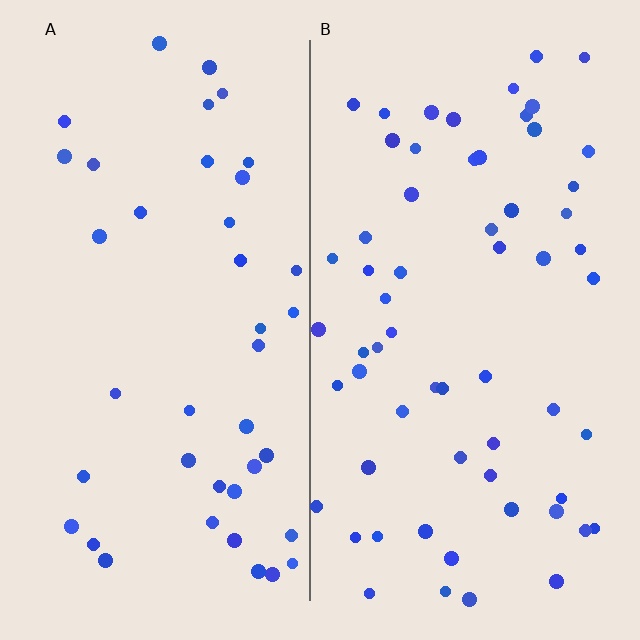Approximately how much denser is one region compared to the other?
Approximately 1.5× — region B over region A.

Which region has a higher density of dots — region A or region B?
B (the right).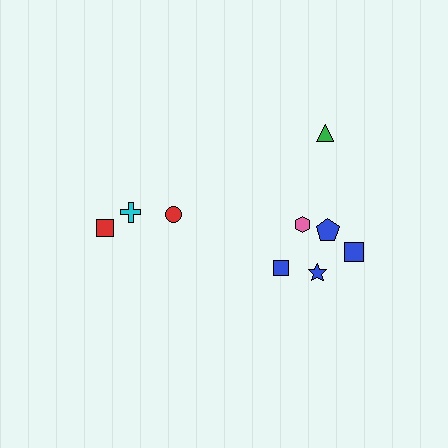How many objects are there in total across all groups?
There are 9 objects.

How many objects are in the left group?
There are 3 objects.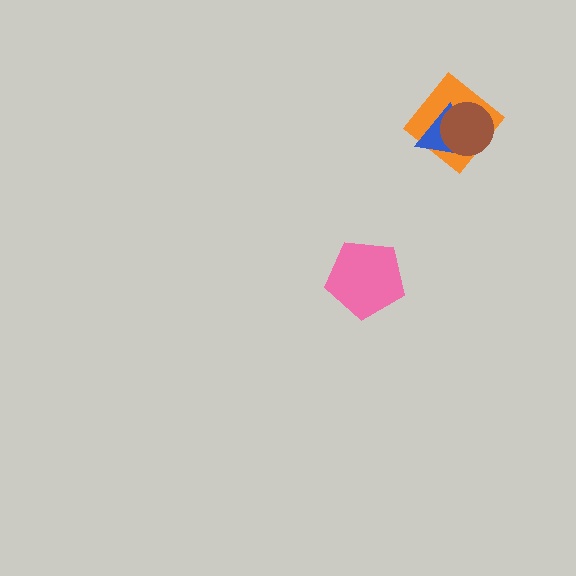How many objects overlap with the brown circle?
2 objects overlap with the brown circle.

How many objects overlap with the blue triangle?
2 objects overlap with the blue triangle.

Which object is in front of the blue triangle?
The brown circle is in front of the blue triangle.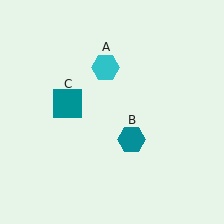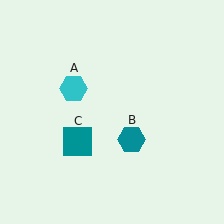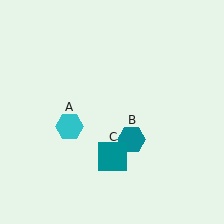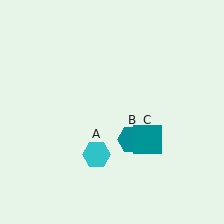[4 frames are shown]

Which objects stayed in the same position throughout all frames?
Teal hexagon (object B) remained stationary.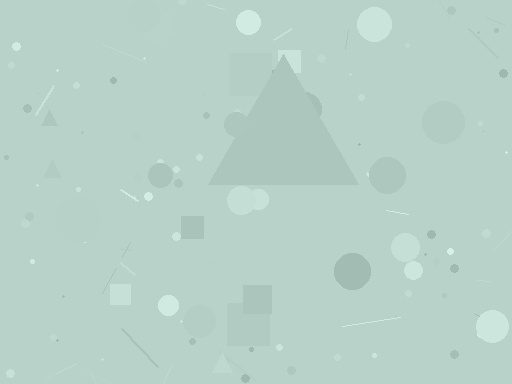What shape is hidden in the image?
A triangle is hidden in the image.